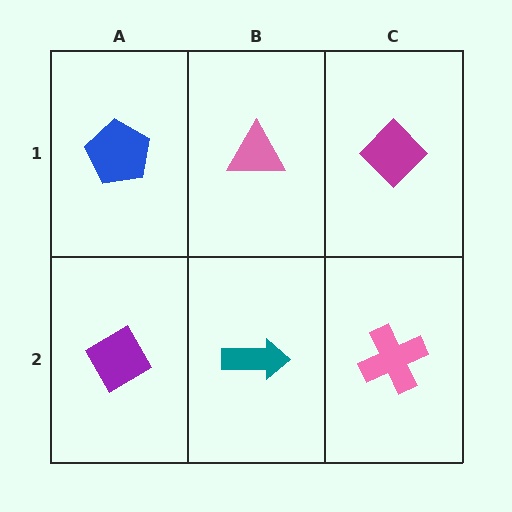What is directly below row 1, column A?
A purple diamond.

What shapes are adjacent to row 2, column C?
A magenta diamond (row 1, column C), a teal arrow (row 2, column B).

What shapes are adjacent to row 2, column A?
A blue pentagon (row 1, column A), a teal arrow (row 2, column B).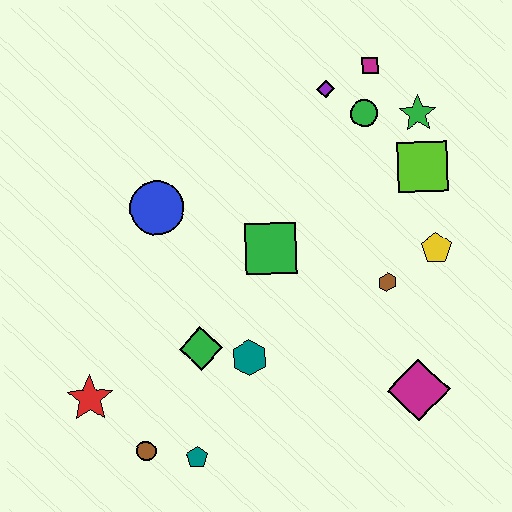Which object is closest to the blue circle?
The green square is closest to the blue circle.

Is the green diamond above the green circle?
No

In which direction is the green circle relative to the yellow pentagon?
The green circle is above the yellow pentagon.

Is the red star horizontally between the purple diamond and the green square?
No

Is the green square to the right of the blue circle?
Yes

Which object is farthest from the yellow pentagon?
The red star is farthest from the yellow pentagon.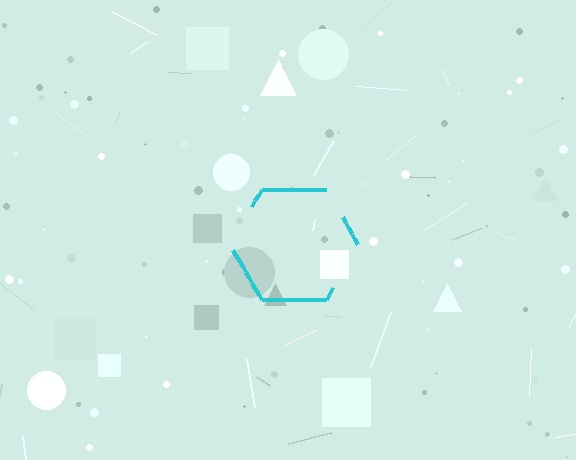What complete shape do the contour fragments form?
The contour fragments form a hexagon.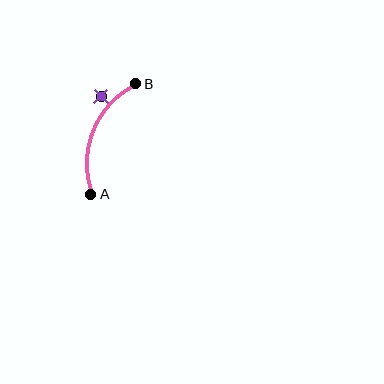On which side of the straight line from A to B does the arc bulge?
The arc bulges to the left of the straight line connecting A and B.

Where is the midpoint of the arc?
The arc midpoint is the point on the curve farthest from the straight line joining A and B. It sits to the left of that line.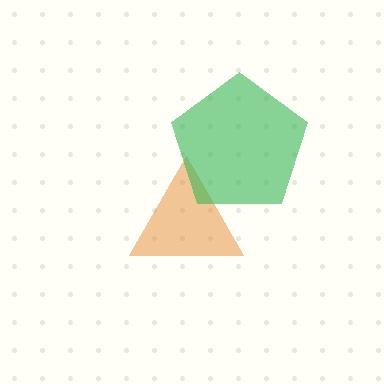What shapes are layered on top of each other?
The layered shapes are: an orange triangle, a green pentagon.